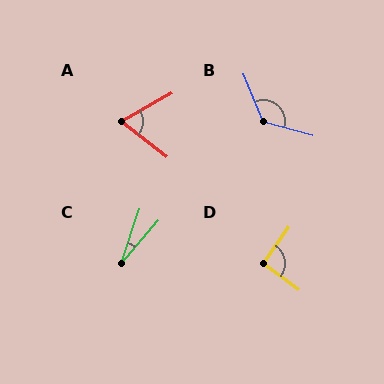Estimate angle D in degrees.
Approximately 92 degrees.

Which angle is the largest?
B, at approximately 127 degrees.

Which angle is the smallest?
C, at approximately 22 degrees.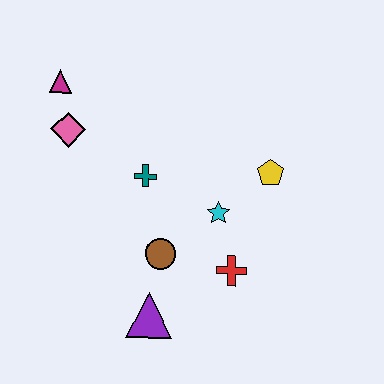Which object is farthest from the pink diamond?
The red cross is farthest from the pink diamond.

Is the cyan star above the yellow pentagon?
No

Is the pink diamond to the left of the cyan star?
Yes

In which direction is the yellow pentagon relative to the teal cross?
The yellow pentagon is to the right of the teal cross.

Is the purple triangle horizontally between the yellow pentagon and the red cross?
No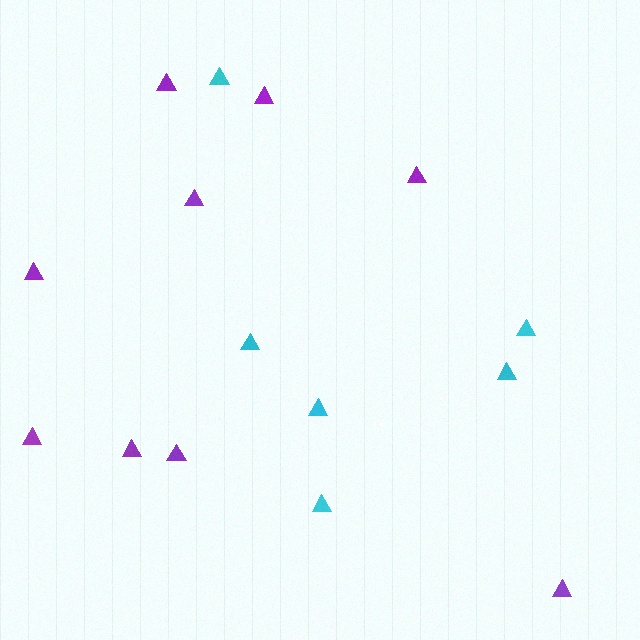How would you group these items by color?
There are 2 groups: one group of cyan triangles (6) and one group of purple triangles (9).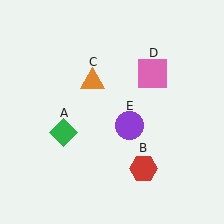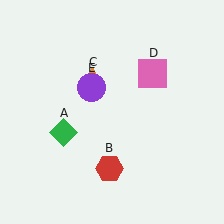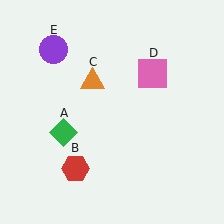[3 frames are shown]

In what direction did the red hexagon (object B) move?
The red hexagon (object B) moved left.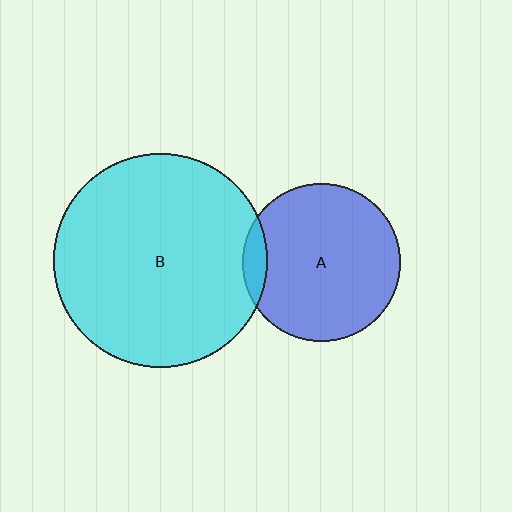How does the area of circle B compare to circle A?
Approximately 1.8 times.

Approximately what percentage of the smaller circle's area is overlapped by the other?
Approximately 10%.